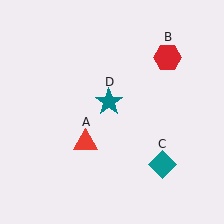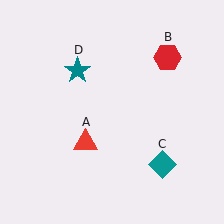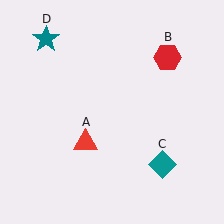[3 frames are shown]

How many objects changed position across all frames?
1 object changed position: teal star (object D).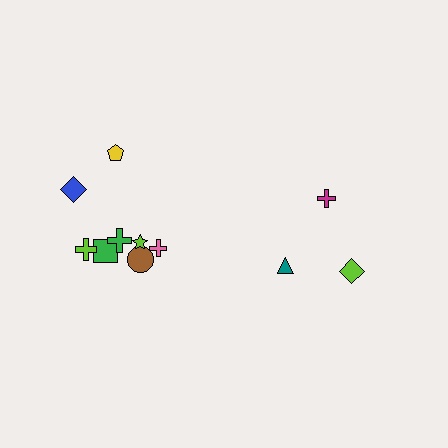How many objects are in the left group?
There are 8 objects.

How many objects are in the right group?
There are 3 objects.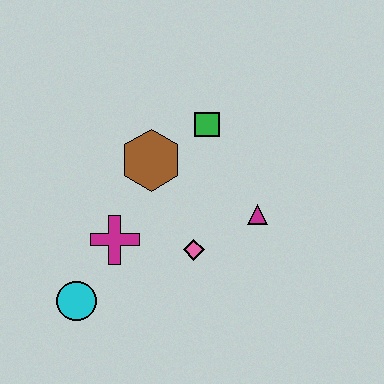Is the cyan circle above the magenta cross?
No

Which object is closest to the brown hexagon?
The green square is closest to the brown hexagon.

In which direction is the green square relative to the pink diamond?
The green square is above the pink diamond.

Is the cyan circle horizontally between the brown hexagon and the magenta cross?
No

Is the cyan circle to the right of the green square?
No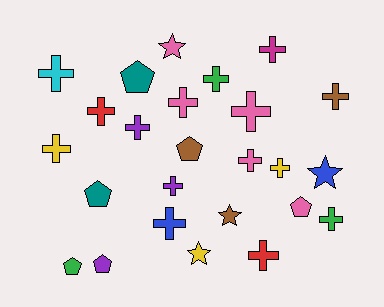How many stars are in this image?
There are 4 stars.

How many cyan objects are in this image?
There is 1 cyan object.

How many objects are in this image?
There are 25 objects.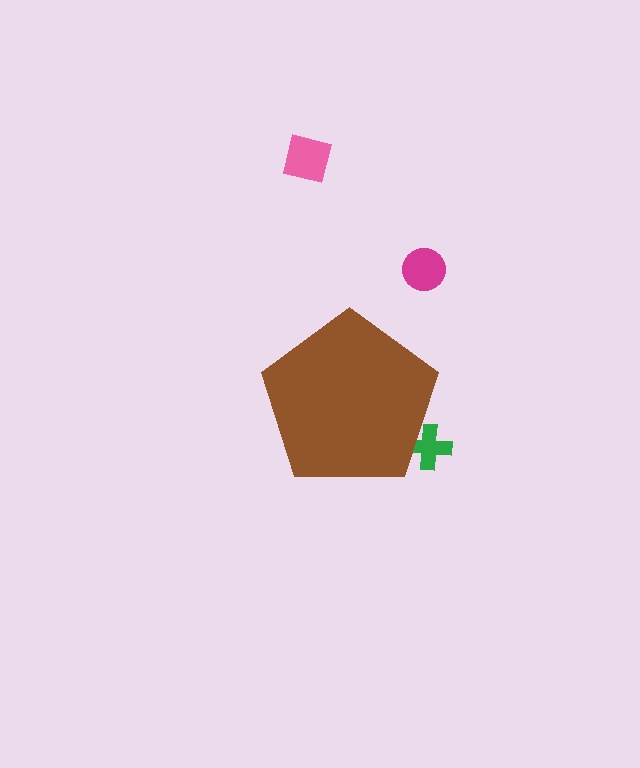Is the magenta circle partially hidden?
No, the magenta circle is fully visible.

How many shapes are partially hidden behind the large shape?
1 shape is partially hidden.